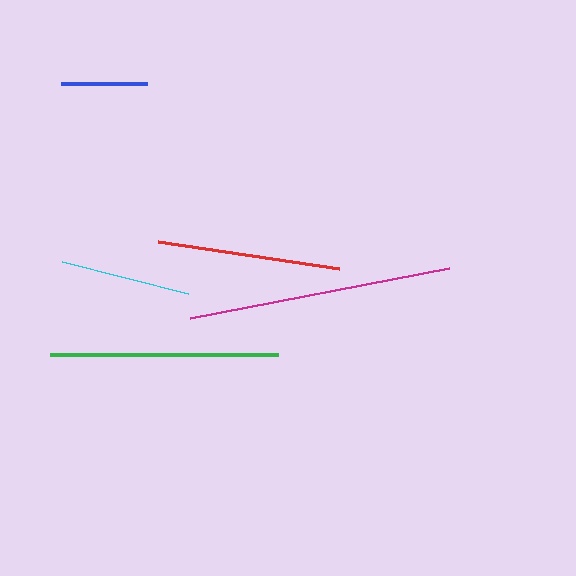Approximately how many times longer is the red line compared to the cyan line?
The red line is approximately 1.4 times the length of the cyan line.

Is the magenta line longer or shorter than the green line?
The magenta line is longer than the green line.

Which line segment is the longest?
The magenta line is the longest at approximately 264 pixels.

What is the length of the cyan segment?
The cyan segment is approximately 130 pixels long.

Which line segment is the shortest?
The blue line is the shortest at approximately 87 pixels.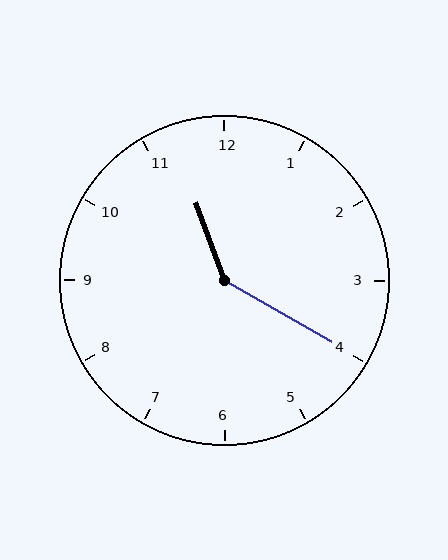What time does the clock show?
11:20.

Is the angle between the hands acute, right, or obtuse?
It is obtuse.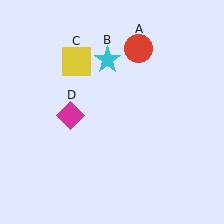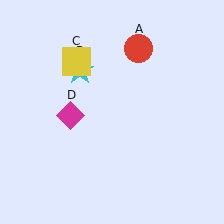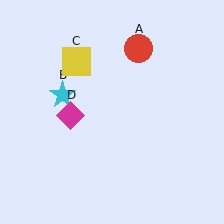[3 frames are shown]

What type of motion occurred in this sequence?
The cyan star (object B) rotated counterclockwise around the center of the scene.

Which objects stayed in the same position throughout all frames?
Red circle (object A) and yellow square (object C) and magenta diamond (object D) remained stationary.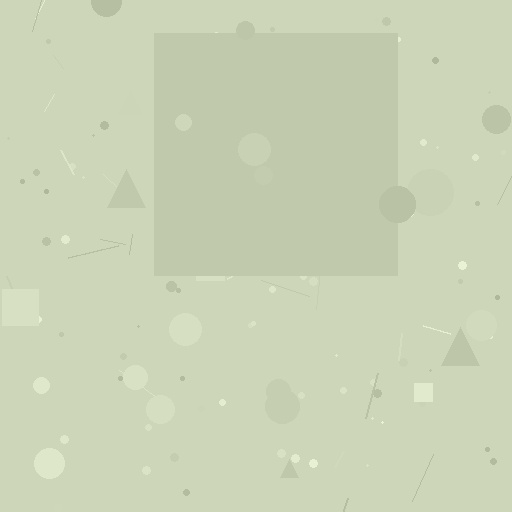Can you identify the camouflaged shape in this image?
The camouflaged shape is a square.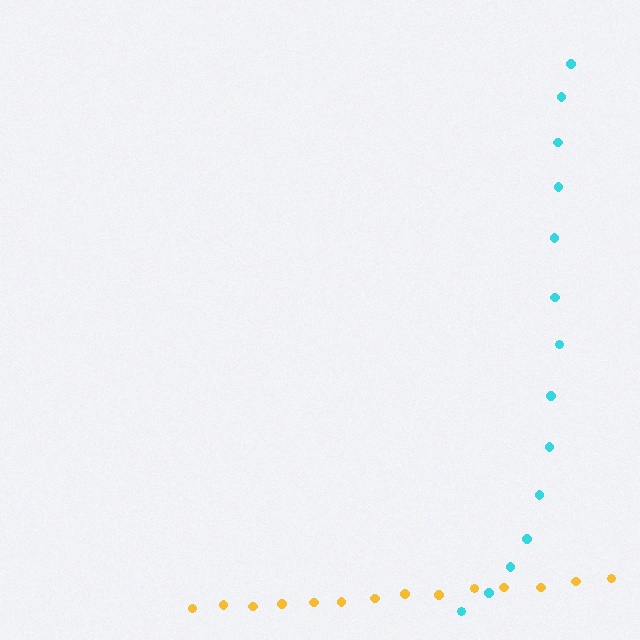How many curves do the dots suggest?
There are 2 distinct paths.